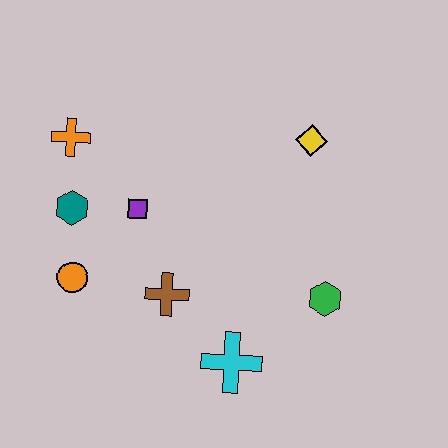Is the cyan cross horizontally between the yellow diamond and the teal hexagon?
Yes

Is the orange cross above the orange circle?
Yes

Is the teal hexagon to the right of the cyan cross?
No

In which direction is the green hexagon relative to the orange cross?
The green hexagon is to the right of the orange cross.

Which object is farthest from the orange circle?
The yellow diamond is farthest from the orange circle.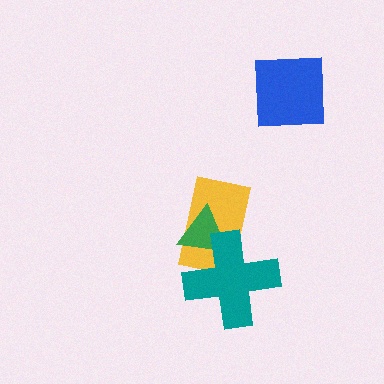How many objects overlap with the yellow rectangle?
2 objects overlap with the yellow rectangle.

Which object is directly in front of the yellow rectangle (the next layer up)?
The green triangle is directly in front of the yellow rectangle.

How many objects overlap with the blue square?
0 objects overlap with the blue square.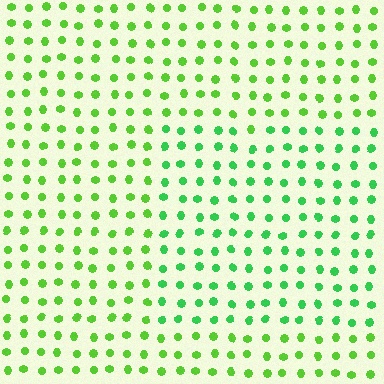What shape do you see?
I see a rectangle.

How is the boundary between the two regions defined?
The boundary is defined purely by a slight shift in hue (about 26 degrees). Spacing, size, and orientation are identical on both sides.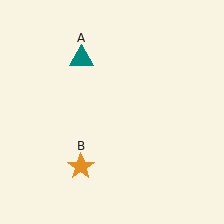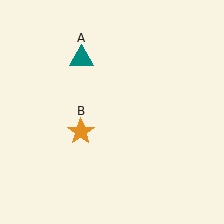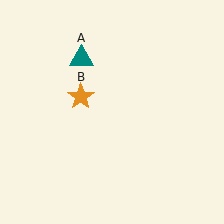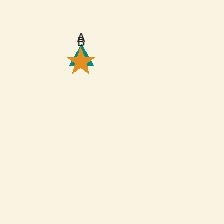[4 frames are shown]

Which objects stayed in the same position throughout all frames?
Teal triangle (object A) remained stationary.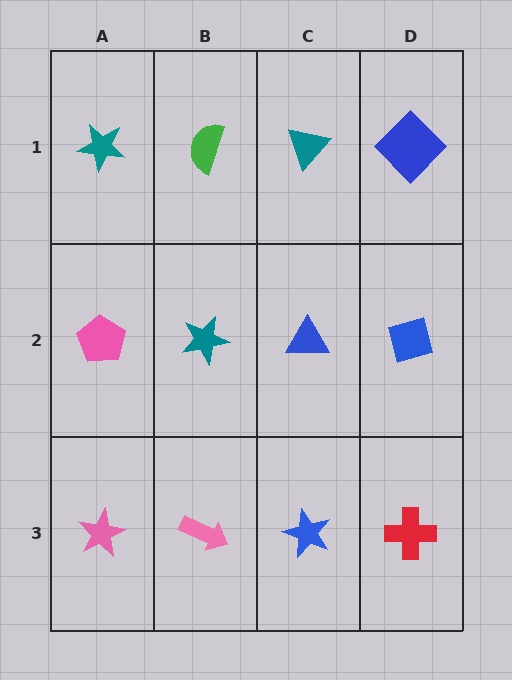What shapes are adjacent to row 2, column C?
A teal triangle (row 1, column C), a blue star (row 3, column C), a teal star (row 2, column B), a blue diamond (row 2, column D).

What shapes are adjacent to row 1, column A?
A pink pentagon (row 2, column A), a green semicircle (row 1, column B).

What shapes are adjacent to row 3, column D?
A blue diamond (row 2, column D), a blue star (row 3, column C).